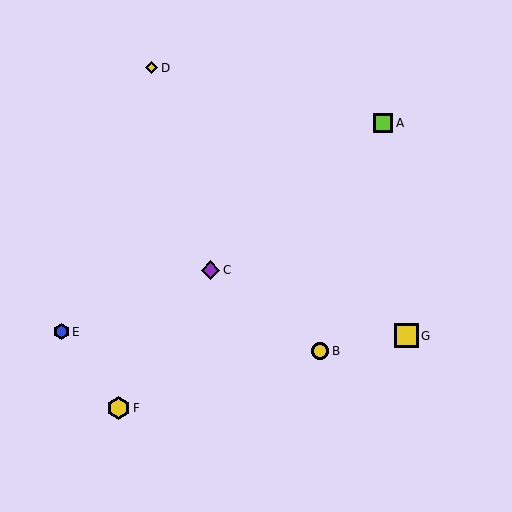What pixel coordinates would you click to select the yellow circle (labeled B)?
Click at (320, 351) to select the yellow circle B.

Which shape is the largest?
The yellow square (labeled G) is the largest.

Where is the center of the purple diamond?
The center of the purple diamond is at (210, 270).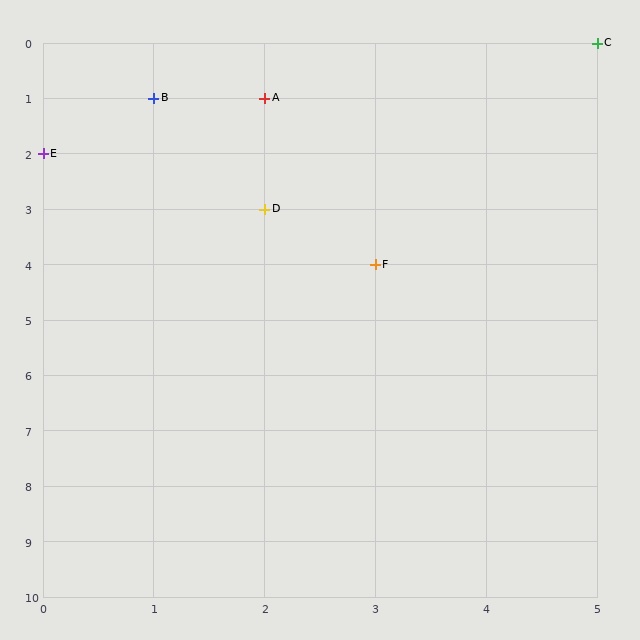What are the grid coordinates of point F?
Point F is at grid coordinates (3, 4).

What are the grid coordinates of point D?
Point D is at grid coordinates (2, 3).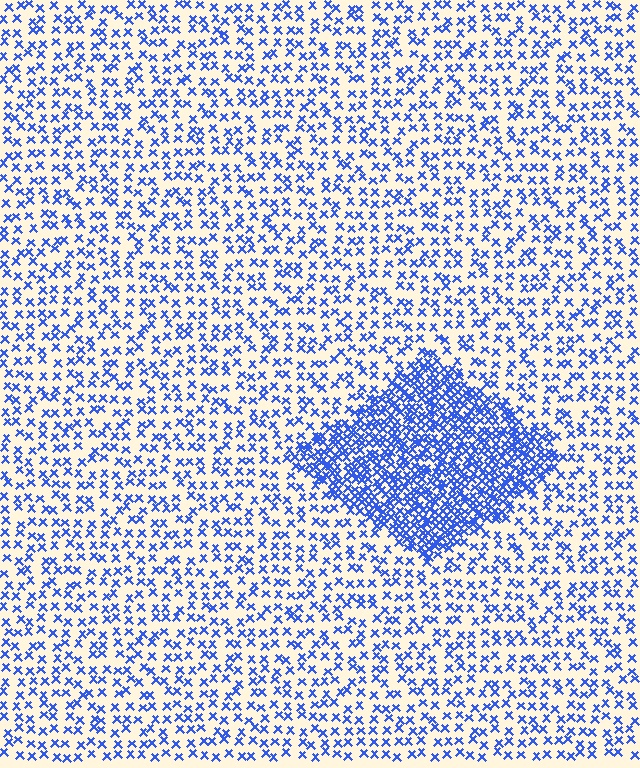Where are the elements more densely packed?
The elements are more densely packed inside the diamond boundary.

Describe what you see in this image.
The image contains small blue elements arranged at two different densities. A diamond-shaped region is visible where the elements are more densely packed than the surrounding area.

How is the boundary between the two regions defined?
The boundary is defined by a change in element density (approximately 2.7x ratio). All elements are the same color, size, and shape.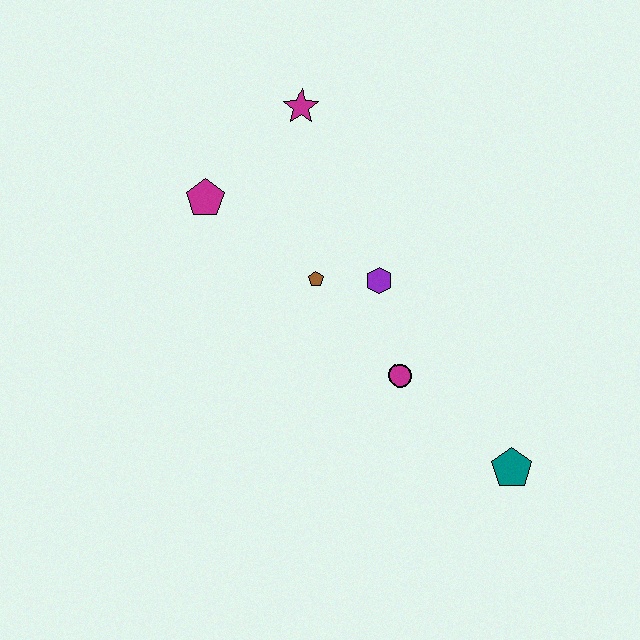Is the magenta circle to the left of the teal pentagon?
Yes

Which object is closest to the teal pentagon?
The magenta circle is closest to the teal pentagon.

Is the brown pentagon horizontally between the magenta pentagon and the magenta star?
No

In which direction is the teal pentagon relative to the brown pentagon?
The teal pentagon is to the right of the brown pentagon.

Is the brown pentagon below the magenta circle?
No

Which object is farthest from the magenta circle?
The magenta star is farthest from the magenta circle.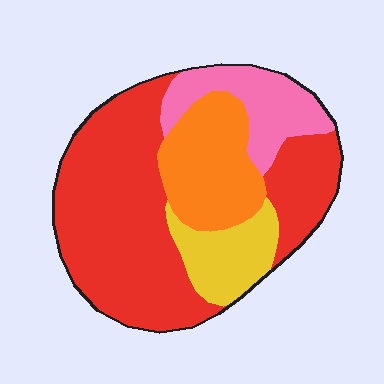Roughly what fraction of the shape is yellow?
Yellow covers 12% of the shape.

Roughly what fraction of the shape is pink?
Pink takes up about one sixth (1/6) of the shape.